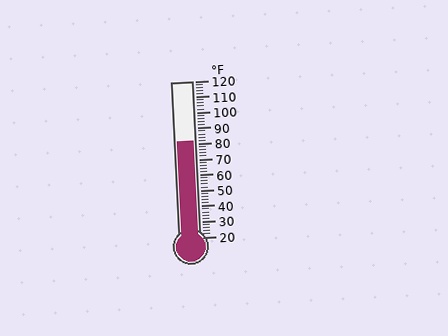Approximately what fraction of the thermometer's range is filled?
The thermometer is filled to approximately 60% of its range.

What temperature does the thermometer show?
The thermometer shows approximately 82°F.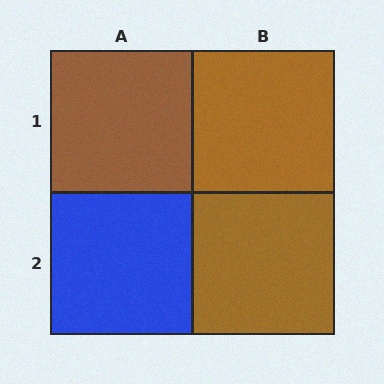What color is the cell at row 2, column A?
Blue.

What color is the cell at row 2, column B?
Brown.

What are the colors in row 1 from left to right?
Brown, brown.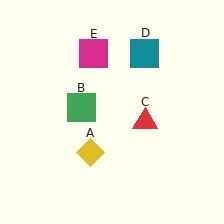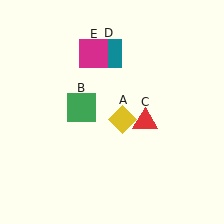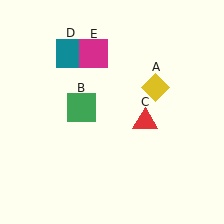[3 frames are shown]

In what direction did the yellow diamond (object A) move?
The yellow diamond (object A) moved up and to the right.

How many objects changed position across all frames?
2 objects changed position: yellow diamond (object A), teal square (object D).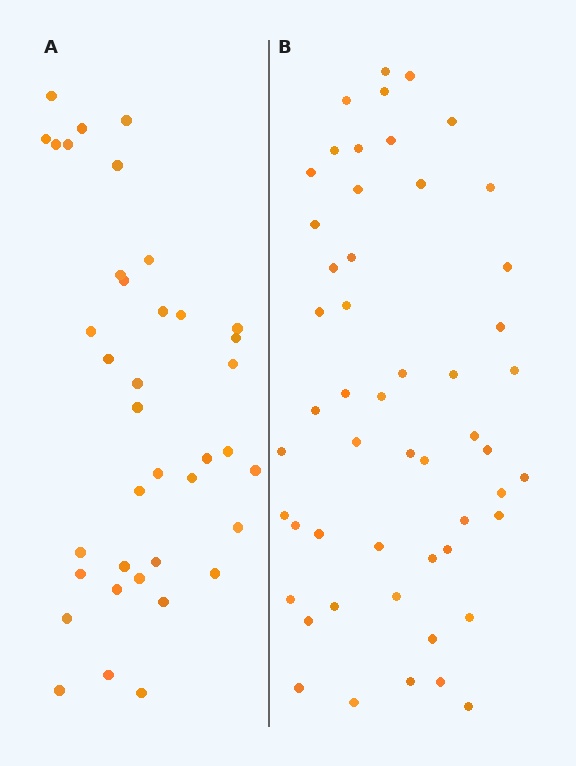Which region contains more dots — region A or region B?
Region B (the right region) has more dots.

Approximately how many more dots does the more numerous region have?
Region B has approximately 15 more dots than region A.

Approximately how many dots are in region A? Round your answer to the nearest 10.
About 40 dots. (The exact count is 38, which rounds to 40.)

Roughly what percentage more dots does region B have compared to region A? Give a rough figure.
About 35% more.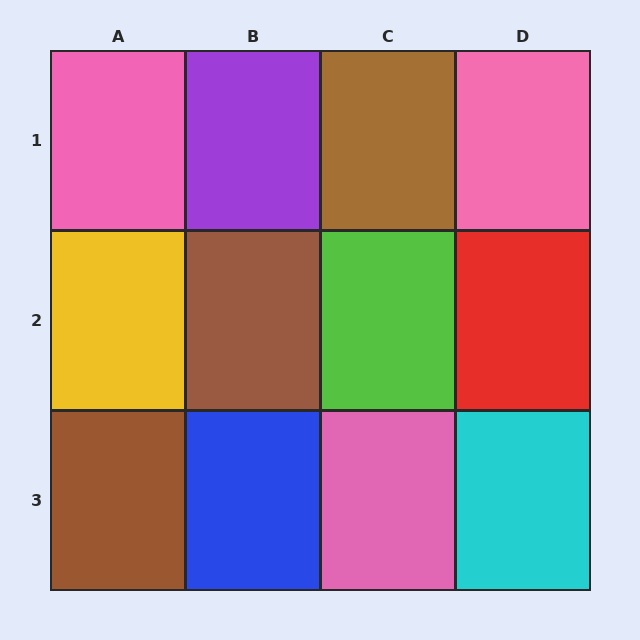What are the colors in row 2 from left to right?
Yellow, brown, lime, red.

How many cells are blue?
1 cell is blue.